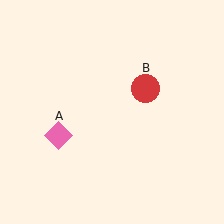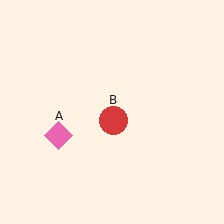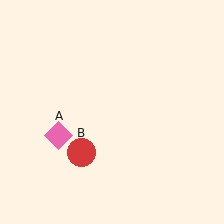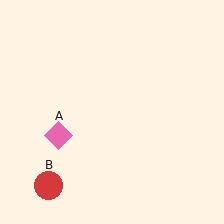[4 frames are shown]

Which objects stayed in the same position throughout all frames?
Pink diamond (object A) remained stationary.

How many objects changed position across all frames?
1 object changed position: red circle (object B).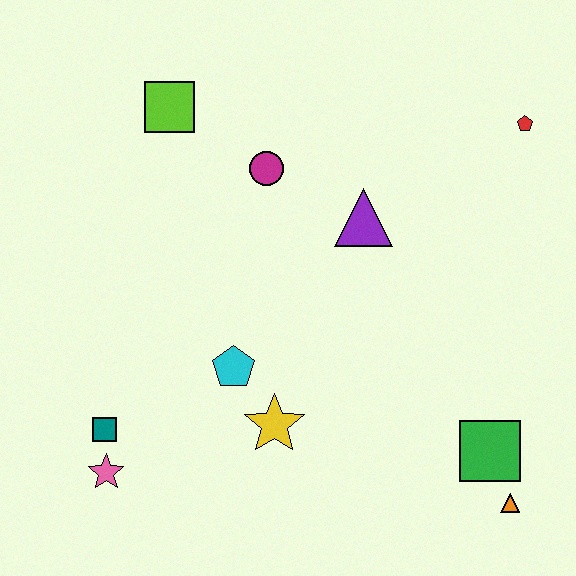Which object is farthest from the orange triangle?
The lime square is farthest from the orange triangle.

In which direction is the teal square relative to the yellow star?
The teal square is to the left of the yellow star.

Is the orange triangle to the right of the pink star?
Yes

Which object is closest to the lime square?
The magenta circle is closest to the lime square.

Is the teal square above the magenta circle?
No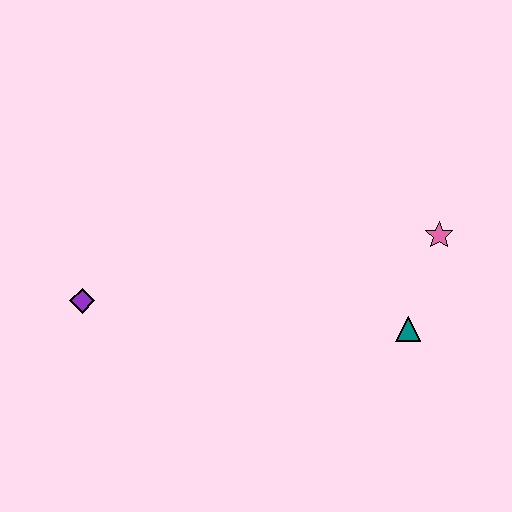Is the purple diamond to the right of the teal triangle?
No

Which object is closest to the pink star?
The teal triangle is closest to the pink star.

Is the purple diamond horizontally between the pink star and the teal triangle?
No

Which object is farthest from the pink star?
The purple diamond is farthest from the pink star.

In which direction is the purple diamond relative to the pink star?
The purple diamond is to the left of the pink star.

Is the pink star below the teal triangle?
No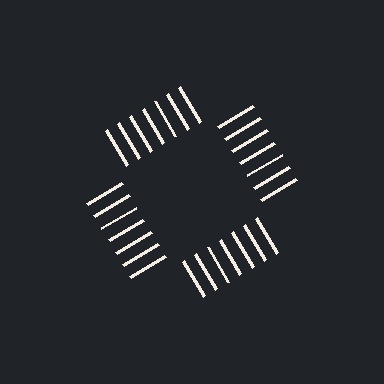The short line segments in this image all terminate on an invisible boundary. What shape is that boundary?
An illusory square — the line segments terminate on its edges but no continuous stroke is drawn.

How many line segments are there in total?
28 — 7 along each of the 4 edges.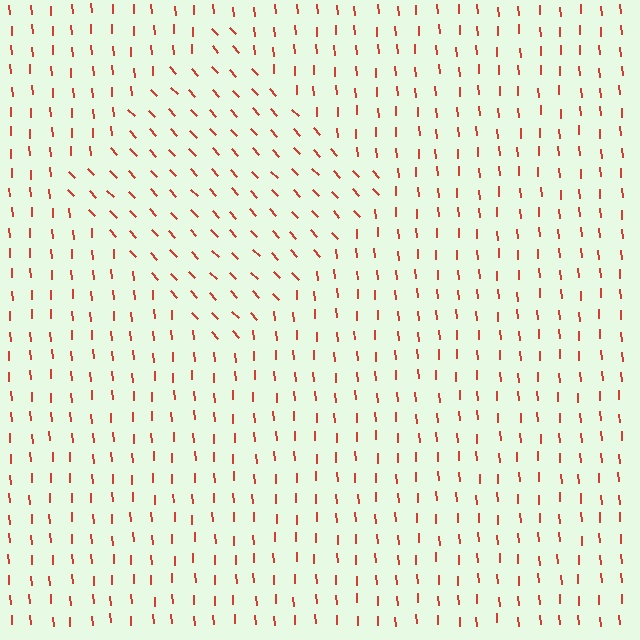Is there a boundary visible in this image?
Yes, there is a texture boundary formed by a change in line orientation.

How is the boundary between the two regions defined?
The boundary is defined purely by a change in line orientation (approximately 40 degrees difference). All lines are the same color and thickness.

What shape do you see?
I see a diamond.